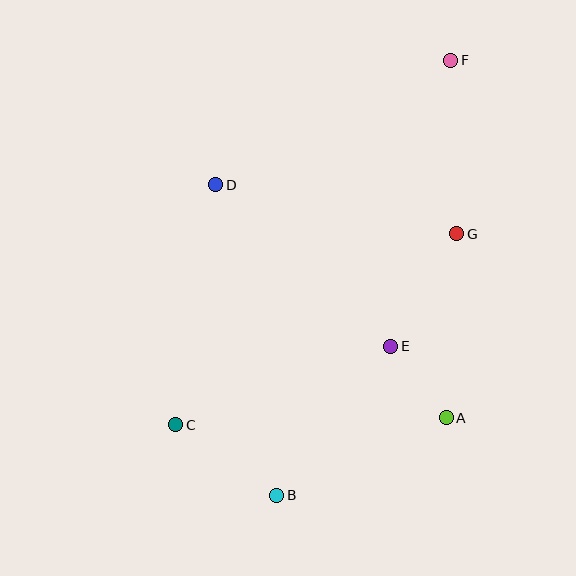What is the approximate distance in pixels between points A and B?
The distance between A and B is approximately 186 pixels.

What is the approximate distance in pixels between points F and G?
The distance between F and G is approximately 174 pixels.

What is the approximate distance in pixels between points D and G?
The distance between D and G is approximately 246 pixels.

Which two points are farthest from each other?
Points B and F are farthest from each other.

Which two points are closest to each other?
Points A and E are closest to each other.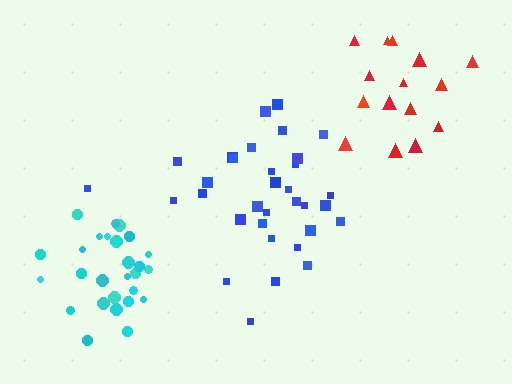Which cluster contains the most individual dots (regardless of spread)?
Blue (33).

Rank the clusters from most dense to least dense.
cyan, blue, red.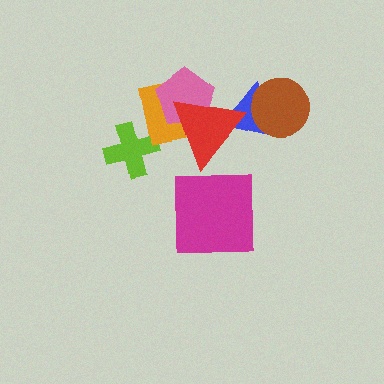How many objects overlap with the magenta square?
0 objects overlap with the magenta square.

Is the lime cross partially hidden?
Yes, it is partially covered by another shape.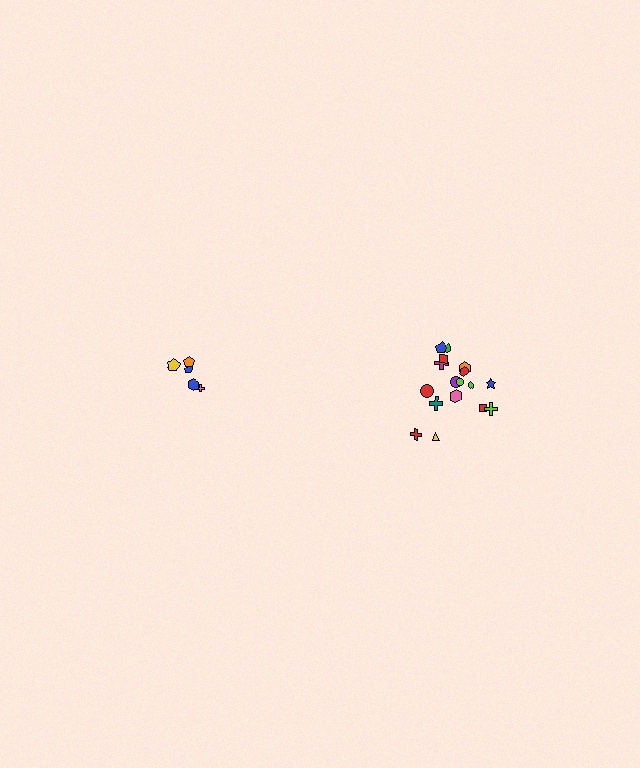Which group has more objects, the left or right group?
The right group.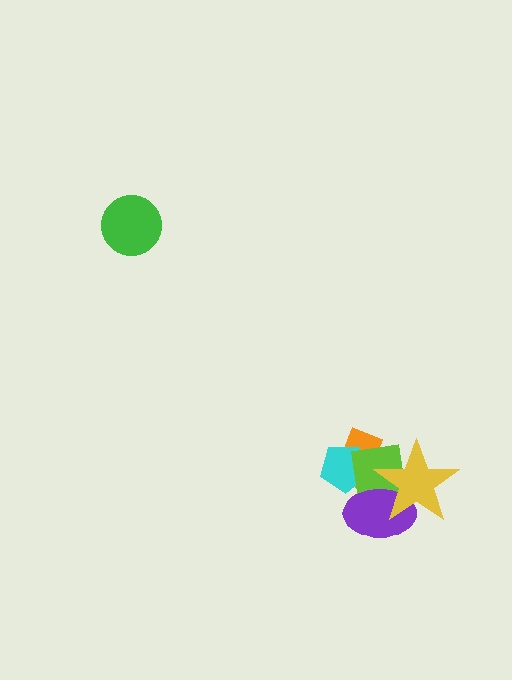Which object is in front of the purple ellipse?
The yellow star is in front of the purple ellipse.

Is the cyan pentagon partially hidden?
Yes, it is partially covered by another shape.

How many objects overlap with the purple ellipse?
2 objects overlap with the purple ellipse.